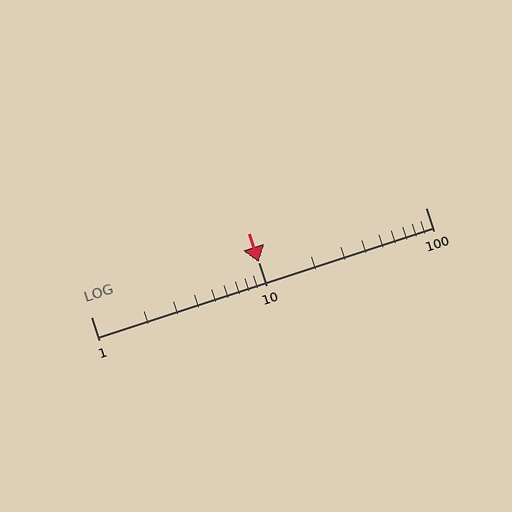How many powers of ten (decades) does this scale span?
The scale spans 2 decades, from 1 to 100.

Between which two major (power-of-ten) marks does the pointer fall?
The pointer is between 10 and 100.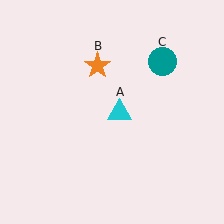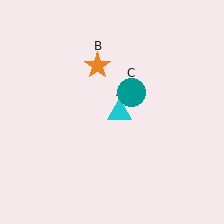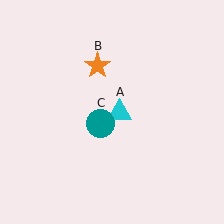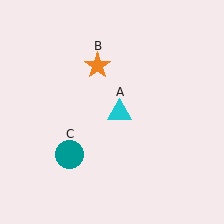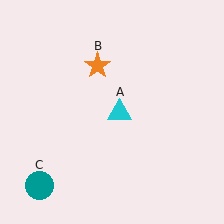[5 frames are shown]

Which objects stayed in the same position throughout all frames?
Cyan triangle (object A) and orange star (object B) remained stationary.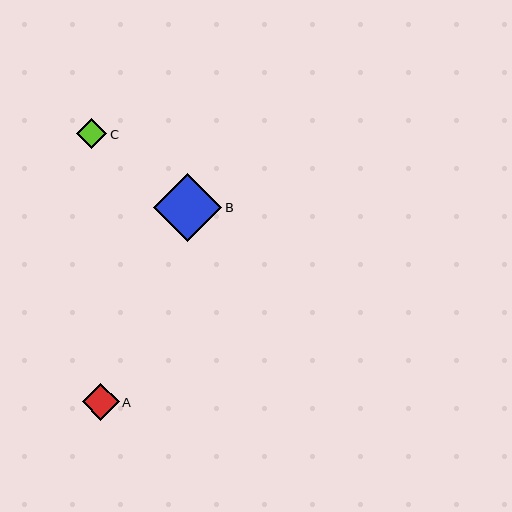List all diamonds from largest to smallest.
From largest to smallest: B, A, C.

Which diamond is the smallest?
Diamond C is the smallest with a size of approximately 30 pixels.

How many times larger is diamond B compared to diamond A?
Diamond B is approximately 1.8 times the size of diamond A.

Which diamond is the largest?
Diamond B is the largest with a size of approximately 68 pixels.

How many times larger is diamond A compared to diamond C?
Diamond A is approximately 1.2 times the size of diamond C.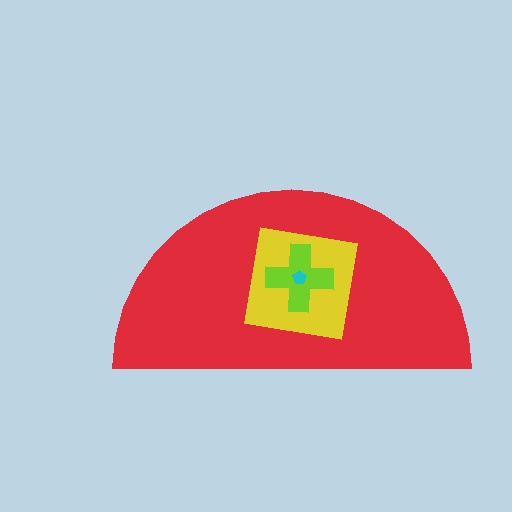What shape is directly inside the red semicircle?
The yellow square.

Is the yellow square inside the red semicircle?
Yes.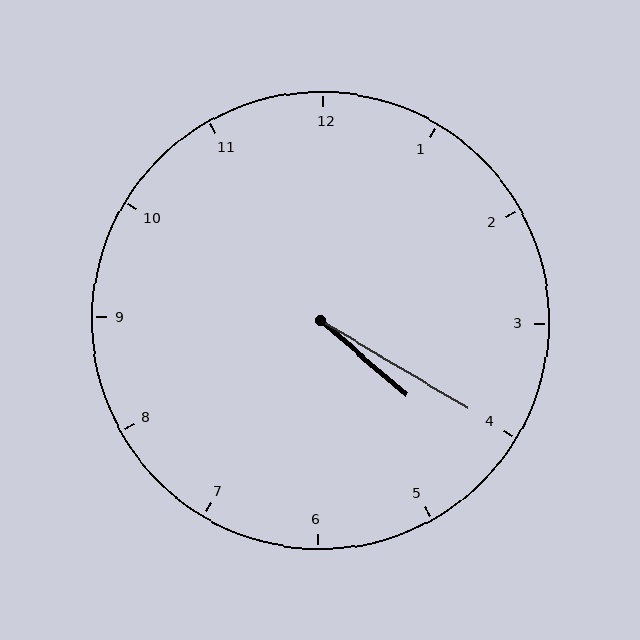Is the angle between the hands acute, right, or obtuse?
It is acute.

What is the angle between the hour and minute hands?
Approximately 10 degrees.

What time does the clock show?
4:20.